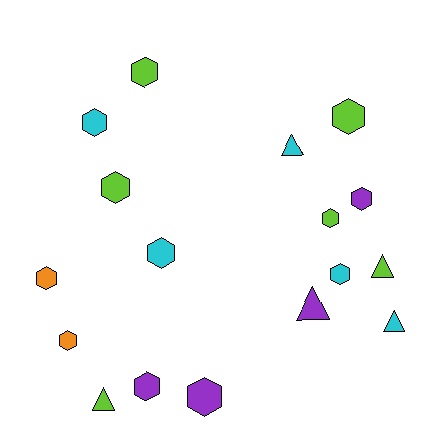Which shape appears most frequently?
Hexagon, with 12 objects.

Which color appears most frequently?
Lime, with 6 objects.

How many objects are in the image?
There are 17 objects.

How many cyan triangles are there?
There are 2 cyan triangles.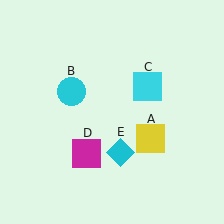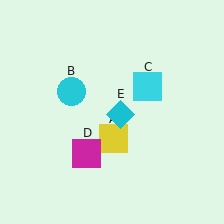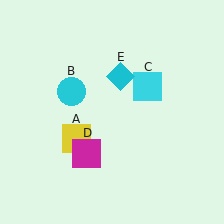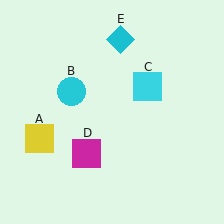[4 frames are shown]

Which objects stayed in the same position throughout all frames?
Cyan circle (object B) and cyan square (object C) and magenta square (object D) remained stationary.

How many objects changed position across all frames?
2 objects changed position: yellow square (object A), cyan diamond (object E).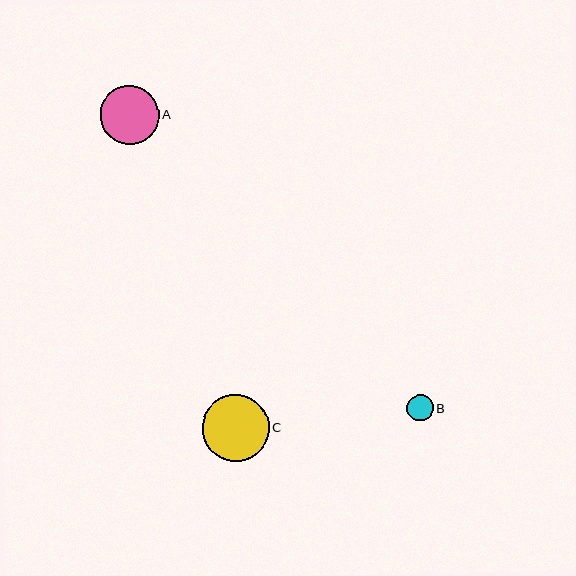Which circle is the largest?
Circle C is the largest with a size of approximately 66 pixels.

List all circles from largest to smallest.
From largest to smallest: C, A, B.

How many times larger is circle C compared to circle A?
Circle C is approximately 1.1 times the size of circle A.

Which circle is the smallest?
Circle B is the smallest with a size of approximately 27 pixels.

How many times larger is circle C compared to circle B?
Circle C is approximately 2.5 times the size of circle B.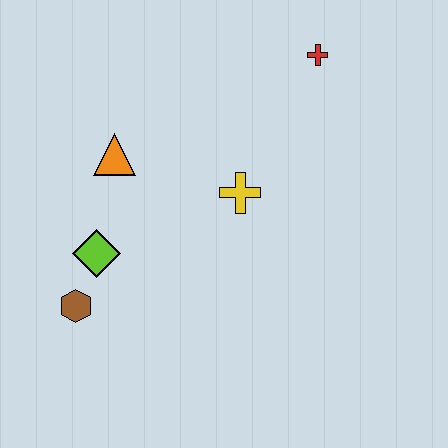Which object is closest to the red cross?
The yellow cross is closest to the red cross.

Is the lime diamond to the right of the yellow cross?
No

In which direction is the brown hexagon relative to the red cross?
The brown hexagon is below the red cross.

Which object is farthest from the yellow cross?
The brown hexagon is farthest from the yellow cross.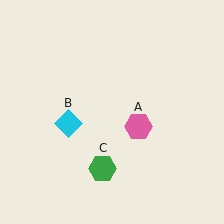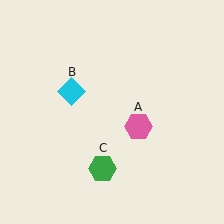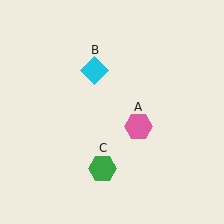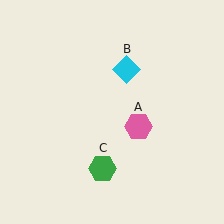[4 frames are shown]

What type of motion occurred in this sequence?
The cyan diamond (object B) rotated clockwise around the center of the scene.